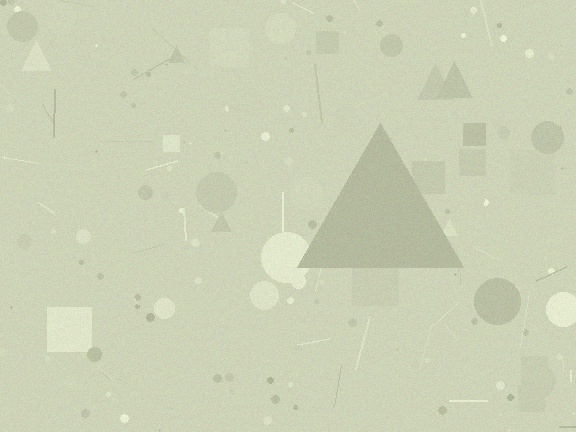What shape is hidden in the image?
A triangle is hidden in the image.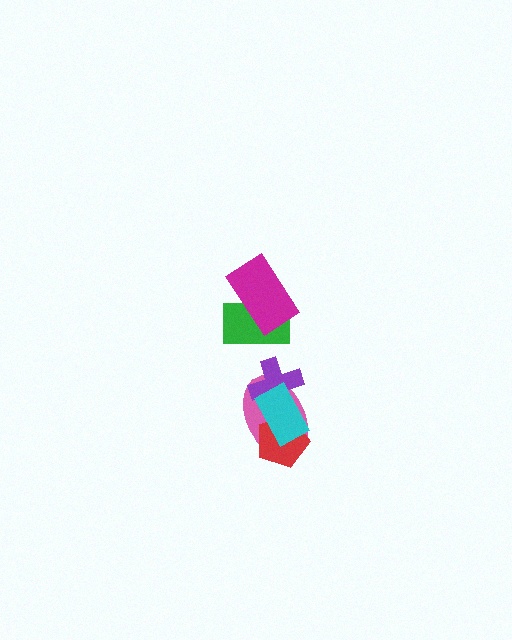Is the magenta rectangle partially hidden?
No, no other shape covers it.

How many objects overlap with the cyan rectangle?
3 objects overlap with the cyan rectangle.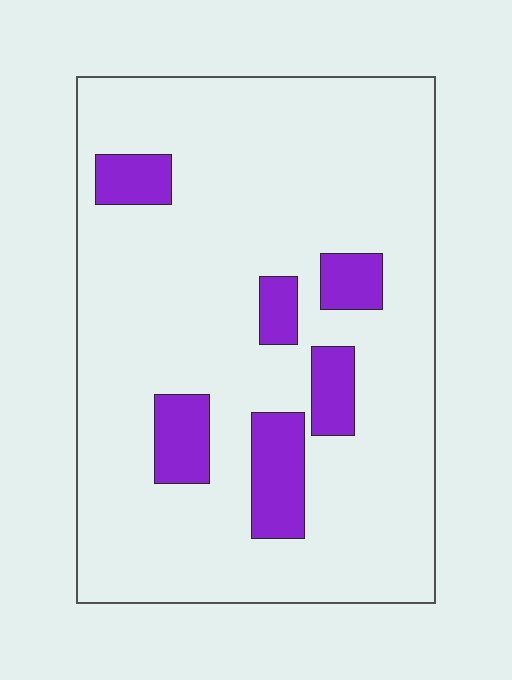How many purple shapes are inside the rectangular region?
6.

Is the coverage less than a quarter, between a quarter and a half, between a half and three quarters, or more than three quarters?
Less than a quarter.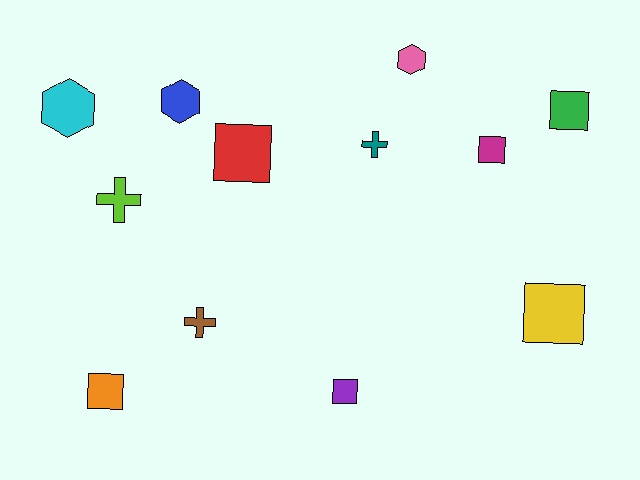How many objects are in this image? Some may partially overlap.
There are 12 objects.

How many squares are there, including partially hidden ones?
There are 6 squares.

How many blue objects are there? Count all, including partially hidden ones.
There is 1 blue object.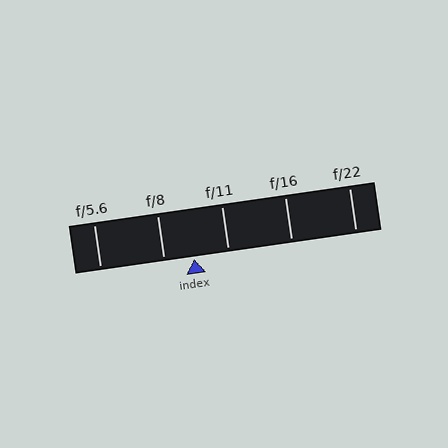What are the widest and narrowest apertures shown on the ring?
The widest aperture shown is f/5.6 and the narrowest is f/22.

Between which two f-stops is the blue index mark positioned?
The index mark is between f/8 and f/11.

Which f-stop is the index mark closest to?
The index mark is closest to f/8.